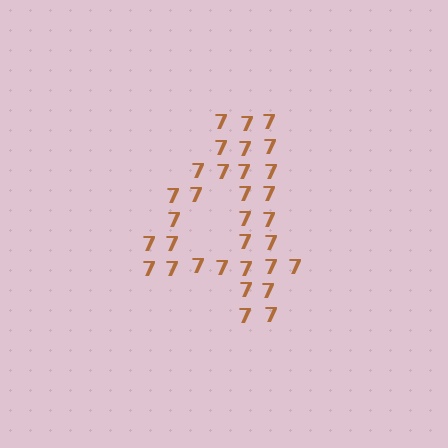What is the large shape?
The large shape is the digit 4.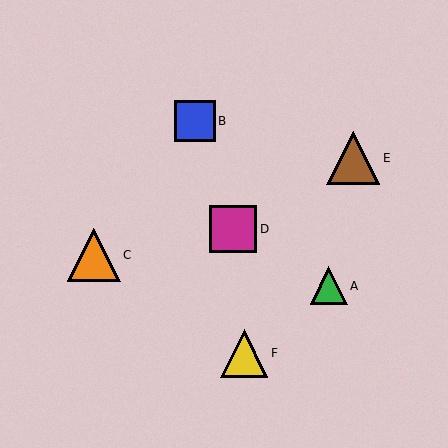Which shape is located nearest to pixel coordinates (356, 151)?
The brown triangle (labeled E) at (353, 158) is nearest to that location.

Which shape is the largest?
The brown triangle (labeled E) is the largest.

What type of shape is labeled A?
Shape A is a green triangle.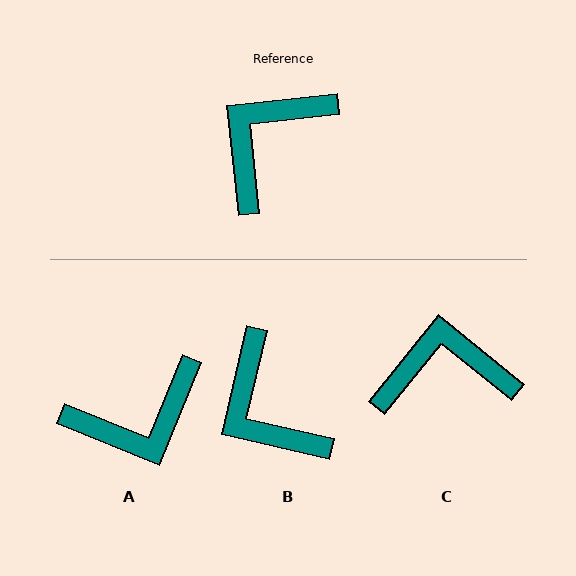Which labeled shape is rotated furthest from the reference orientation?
A, about 152 degrees away.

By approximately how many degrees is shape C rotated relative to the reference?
Approximately 45 degrees clockwise.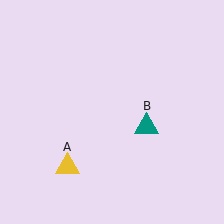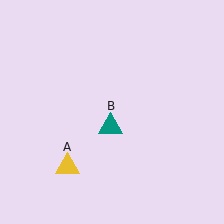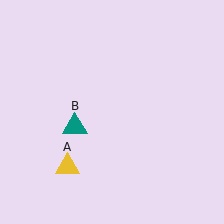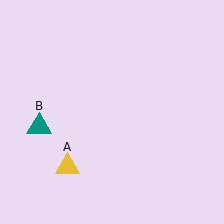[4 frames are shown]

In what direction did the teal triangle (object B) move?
The teal triangle (object B) moved left.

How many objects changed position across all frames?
1 object changed position: teal triangle (object B).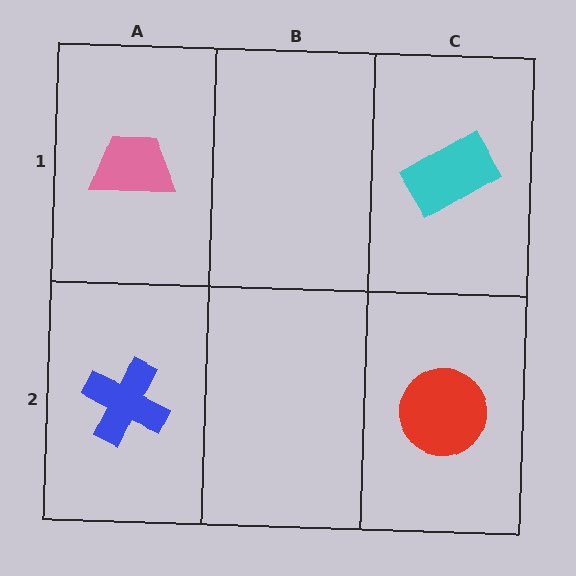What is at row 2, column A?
A blue cross.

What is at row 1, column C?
A cyan rectangle.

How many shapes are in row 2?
2 shapes.